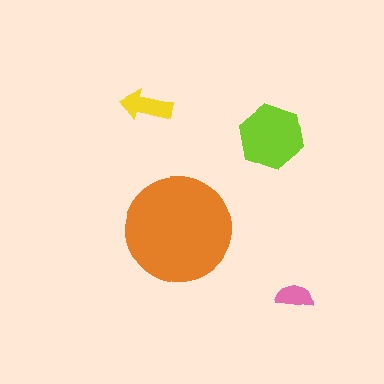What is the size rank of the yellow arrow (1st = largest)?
3rd.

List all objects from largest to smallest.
The orange circle, the lime hexagon, the yellow arrow, the pink semicircle.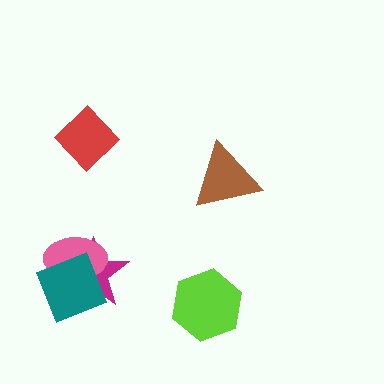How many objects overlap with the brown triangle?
0 objects overlap with the brown triangle.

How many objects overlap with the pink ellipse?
2 objects overlap with the pink ellipse.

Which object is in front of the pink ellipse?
The teal square is in front of the pink ellipse.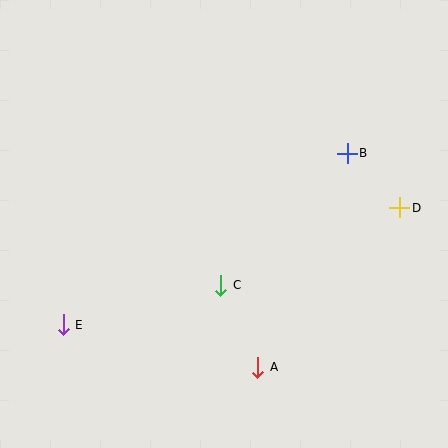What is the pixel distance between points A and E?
The distance between A and E is 199 pixels.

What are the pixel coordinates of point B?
Point B is at (347, 153).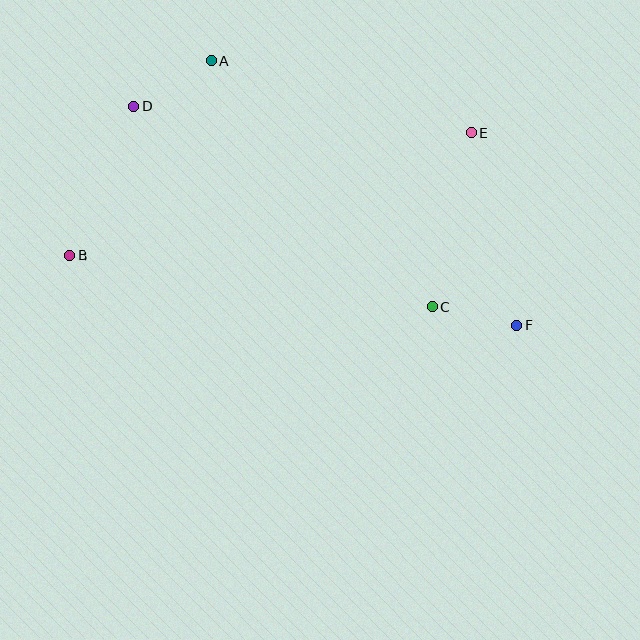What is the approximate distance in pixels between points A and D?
The distance between A and D is approximately 89 pixels.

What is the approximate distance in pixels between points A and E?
The distance between A and E is approximately 271 pixels.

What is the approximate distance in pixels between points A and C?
The distance between A and C is approximately 330 pixels.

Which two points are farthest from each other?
Points B and F are farthest from each other.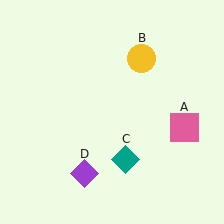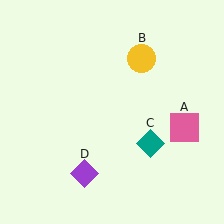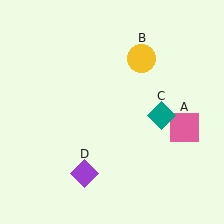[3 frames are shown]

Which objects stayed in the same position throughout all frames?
Pink square (object A) and yellow circle (object B) and purple diamond (object D) remained stationary.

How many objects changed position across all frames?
1 object changed position: teal diamond (object C).